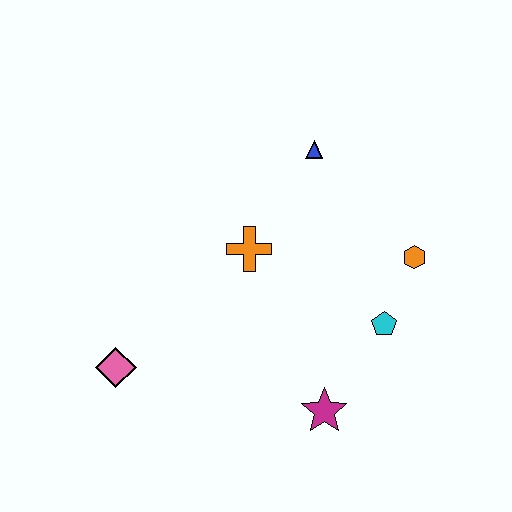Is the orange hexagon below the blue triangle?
Yes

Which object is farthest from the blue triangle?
The pink diamond is farthest from the blue triangle.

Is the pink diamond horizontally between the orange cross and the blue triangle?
No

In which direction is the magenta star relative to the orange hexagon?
The magenta star is below the orange hexagon.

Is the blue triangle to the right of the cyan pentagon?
No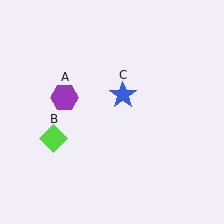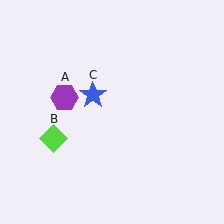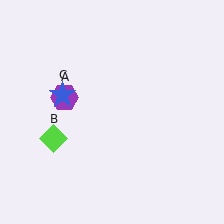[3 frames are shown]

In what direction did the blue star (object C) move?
The blue star (object C) moved left.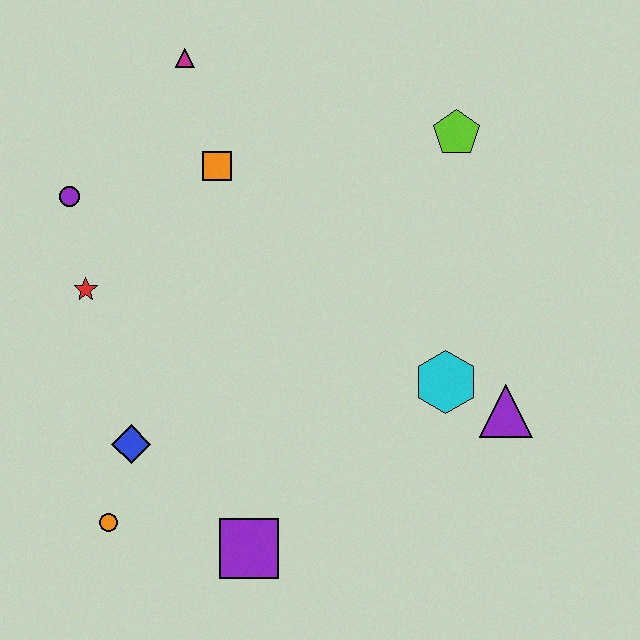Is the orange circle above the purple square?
Yes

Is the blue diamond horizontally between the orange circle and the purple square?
Yes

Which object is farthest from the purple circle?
The purple triangle is farthest from the purple circle.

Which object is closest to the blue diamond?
The orange circle is closest to the blue diamond.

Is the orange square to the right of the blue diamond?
Yes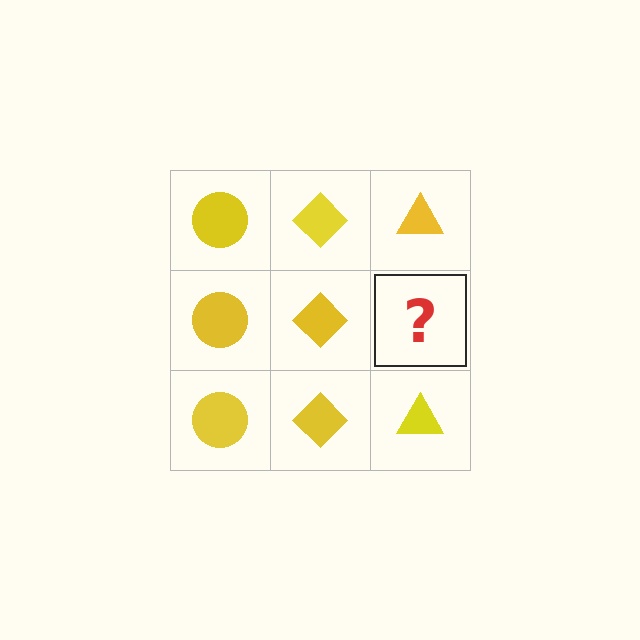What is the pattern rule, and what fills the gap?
The rule is that each column has a consistent shape. The gap should be filled with a yellow triangle.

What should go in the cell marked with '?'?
The missing cell should contain a yellow triangle.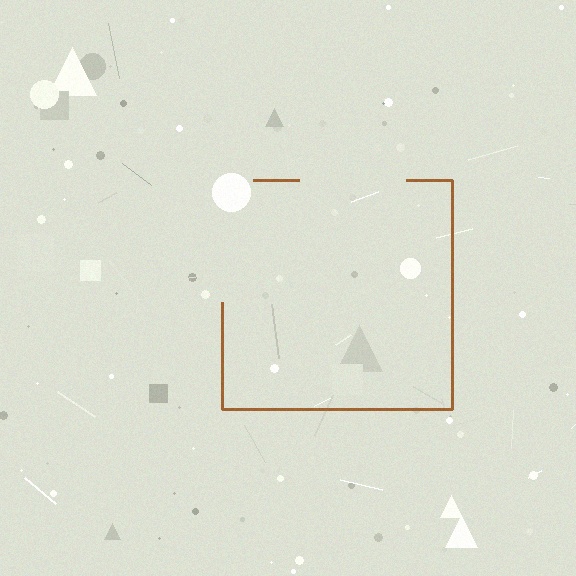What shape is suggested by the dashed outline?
The dashed outline suggests a square.